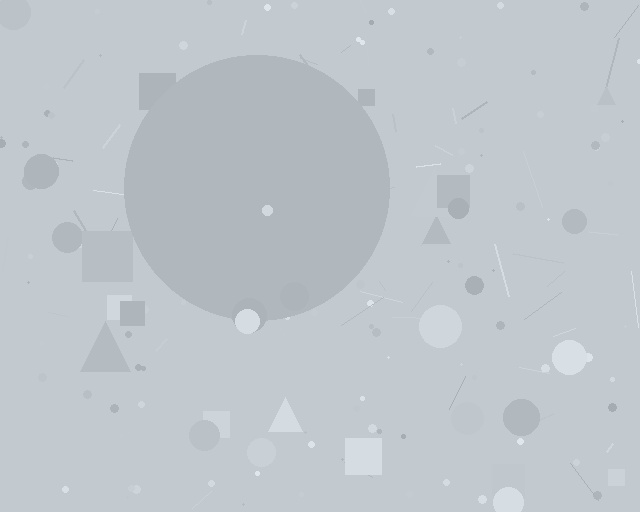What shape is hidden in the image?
A circle is hidden in the image.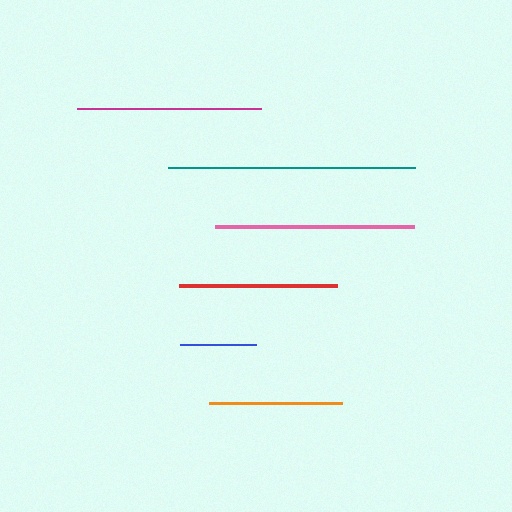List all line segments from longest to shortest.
From longest to shortest: teal, pink, magenta, red, orange, blue.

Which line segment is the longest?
The teal line is the longest at approximately 247 pixels.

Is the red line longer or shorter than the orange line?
The red line is longer than the orange line.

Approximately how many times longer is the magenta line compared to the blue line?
The magenta line is approximately 2.4 times the length of the blue line.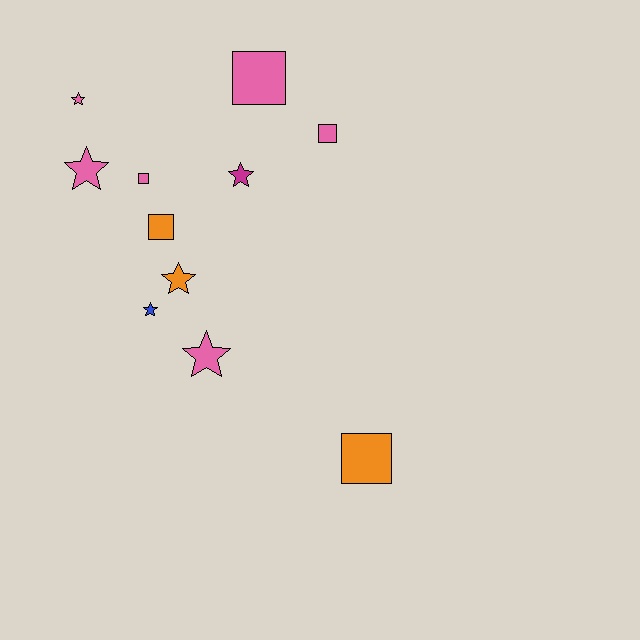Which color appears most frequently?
Pink, with 6 objects.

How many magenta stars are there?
There is 1 magenta star.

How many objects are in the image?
There are 11 objects.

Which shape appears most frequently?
Star, with 6 objects.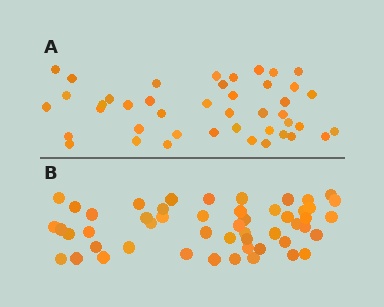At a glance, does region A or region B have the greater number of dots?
Region B (the bottom region) has more dots.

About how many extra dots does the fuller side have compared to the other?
Region B has roughly 8 or so more dots than region A.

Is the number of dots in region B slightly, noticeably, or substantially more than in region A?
Region B has only slightly more — the two regions are fairly close. The ratio is roughly 1.2 to 1.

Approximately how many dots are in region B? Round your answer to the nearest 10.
About 50 dots. (The exact count is 51, which rounds to 50.)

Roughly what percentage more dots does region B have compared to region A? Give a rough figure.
About 20% more.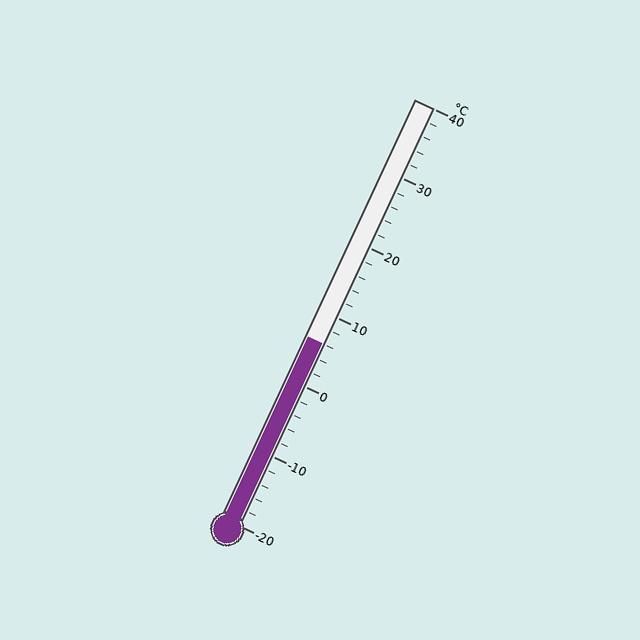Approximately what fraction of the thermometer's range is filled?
The thermometer is filled to approximately 45% of its range.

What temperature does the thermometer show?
The thermometer shows approximately 6°C.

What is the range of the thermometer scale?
The thermometer scale ranges from -20°C to 40°C.